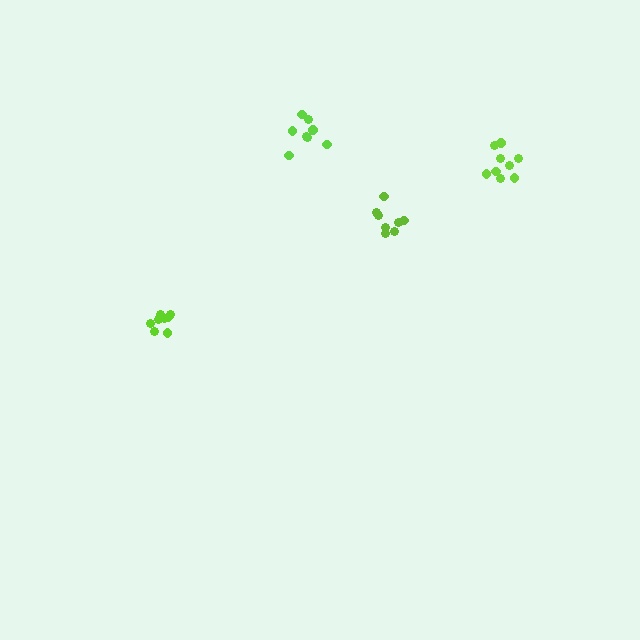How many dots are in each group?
Group 1: 8 dots, Group 2: 9 dots, Group 3: 8 dots, Group 4: 8 dots (33 total).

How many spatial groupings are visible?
There are 4 spatial groupings.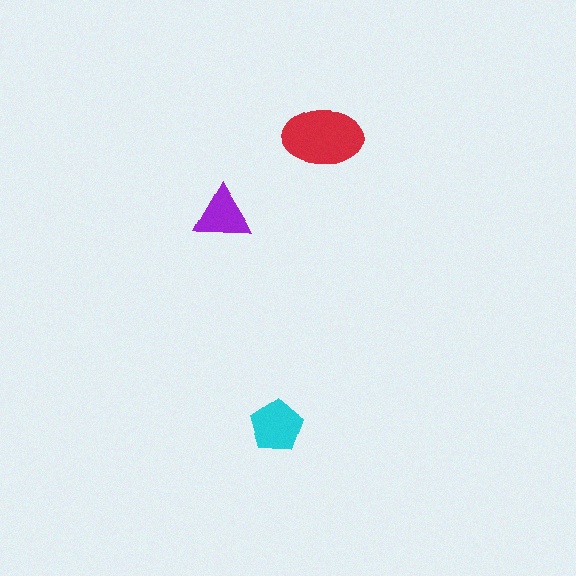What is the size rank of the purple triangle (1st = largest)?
3rd.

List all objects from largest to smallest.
The red ellipse, the cyan pentagon, the purple triangle.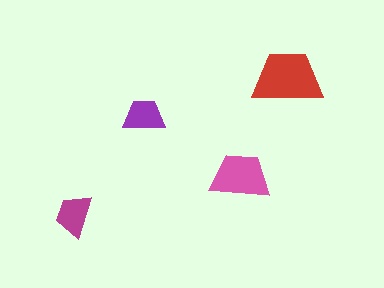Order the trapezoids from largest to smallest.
the red one, the pink one, the magenta one, the purple one.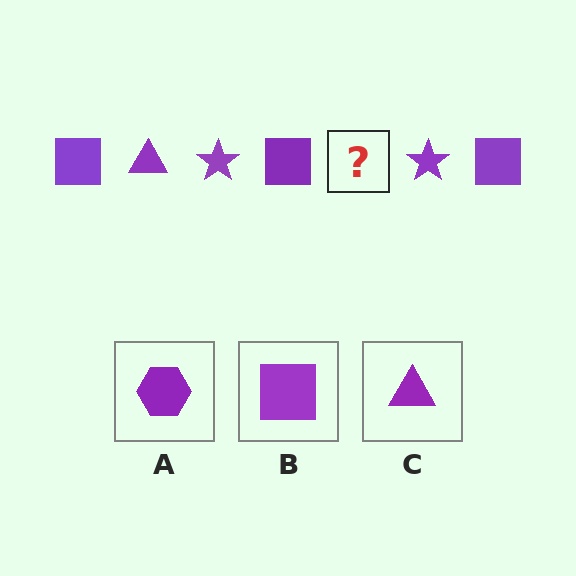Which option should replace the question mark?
Option C.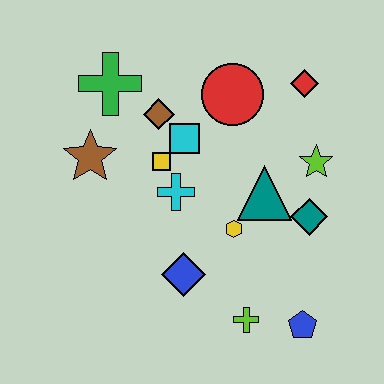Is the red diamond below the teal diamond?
No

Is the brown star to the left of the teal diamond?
Yes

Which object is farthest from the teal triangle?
The green cross is farthest from the teal triangle.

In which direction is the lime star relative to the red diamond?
The lime star is below the red diamond.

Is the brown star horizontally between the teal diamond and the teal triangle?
No